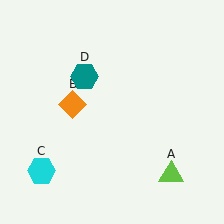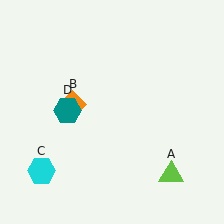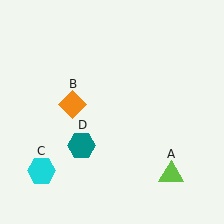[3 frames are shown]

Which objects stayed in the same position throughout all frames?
Lime triangle (object A) and orange diamond (object B) and cyan hexagon (object C) remained stationary.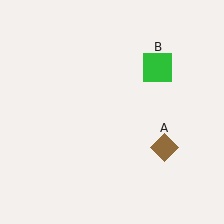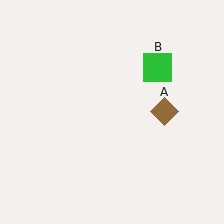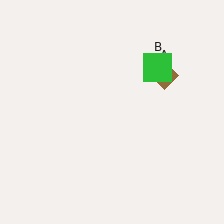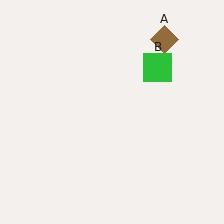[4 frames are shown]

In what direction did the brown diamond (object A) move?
The brown diamond (object A) moved up.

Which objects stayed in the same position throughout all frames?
Green square (object B) remained stationary.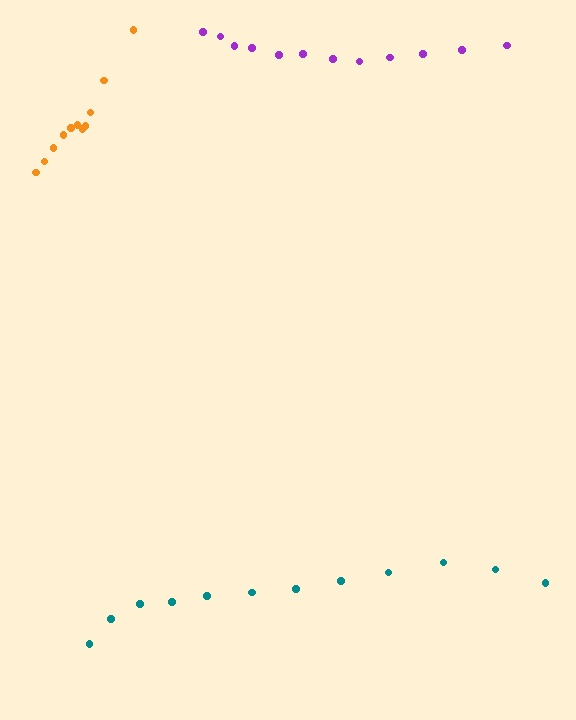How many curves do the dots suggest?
There are 3 distinct paths.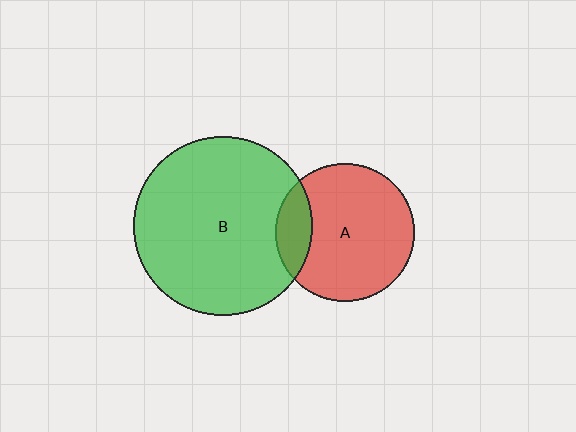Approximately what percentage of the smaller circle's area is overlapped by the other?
Approximately 15%.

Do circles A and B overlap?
Yes.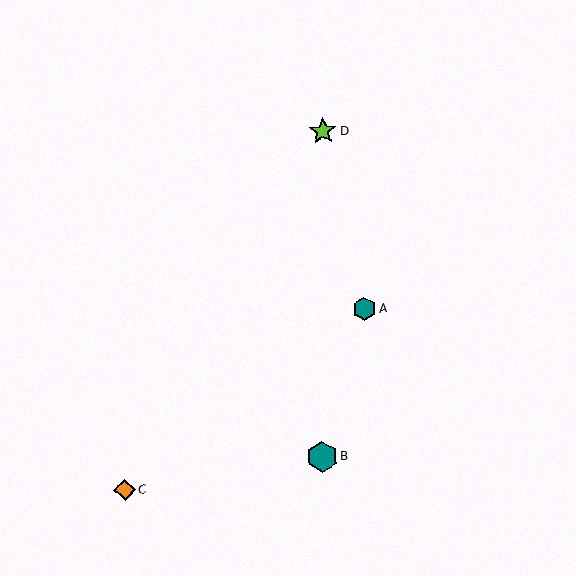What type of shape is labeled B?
Shape B is a teal hexagon.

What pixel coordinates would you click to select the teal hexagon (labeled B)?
Click at (322, 457) to select the teal hexagon B.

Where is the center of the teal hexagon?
The center of the teal hexagon is at (322, 457).